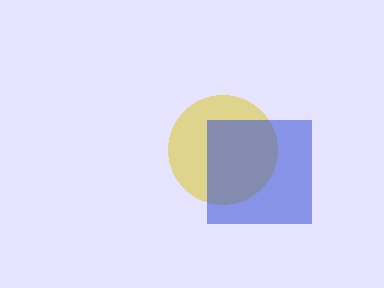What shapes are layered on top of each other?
The layered shapes are: a yellow circle, a blue square.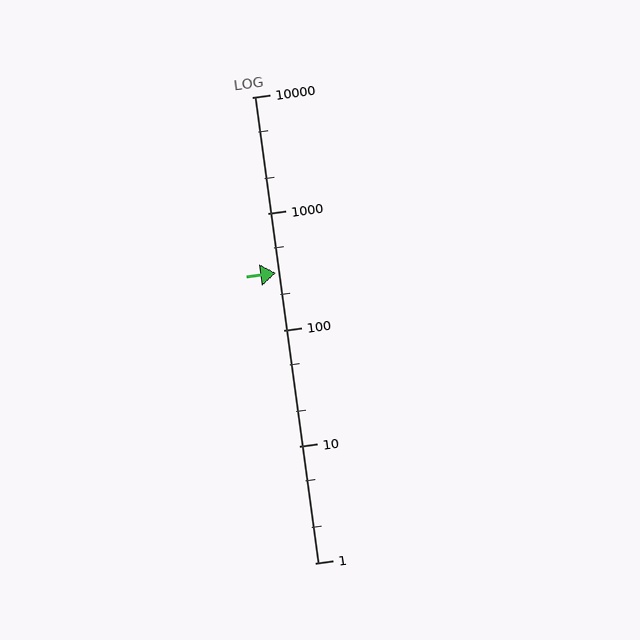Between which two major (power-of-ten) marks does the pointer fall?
The pointer is between 100 and 1000.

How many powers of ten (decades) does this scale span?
The scale spans 4 decades, from 1 to 10000.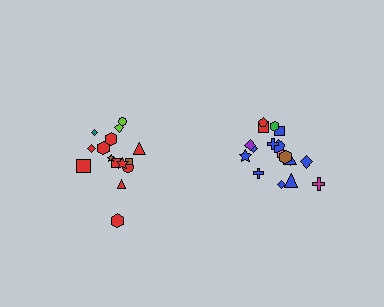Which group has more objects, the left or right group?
The right group.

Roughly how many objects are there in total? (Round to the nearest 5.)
Roughly 35 objects in total.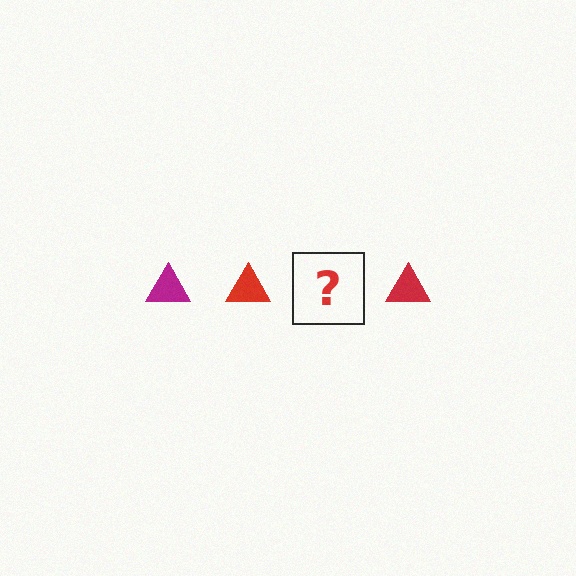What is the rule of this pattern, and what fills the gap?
The rule is that the pattern cycles through magenta, red triangles. The gap should be filled with a magenta triangle.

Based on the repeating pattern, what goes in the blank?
The blank should be a magenta triangle.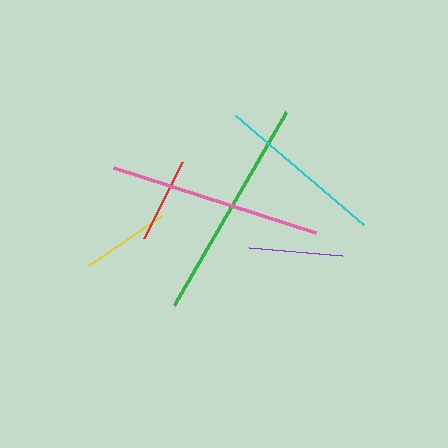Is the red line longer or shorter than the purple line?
The purple line is longer than the red line.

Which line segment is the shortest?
The red line is the shortest at approximately 84 pixels.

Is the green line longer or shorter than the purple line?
The green line is longer than the purple line.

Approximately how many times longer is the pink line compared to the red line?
The pink line is approximately 2.5 times the length of the red line.